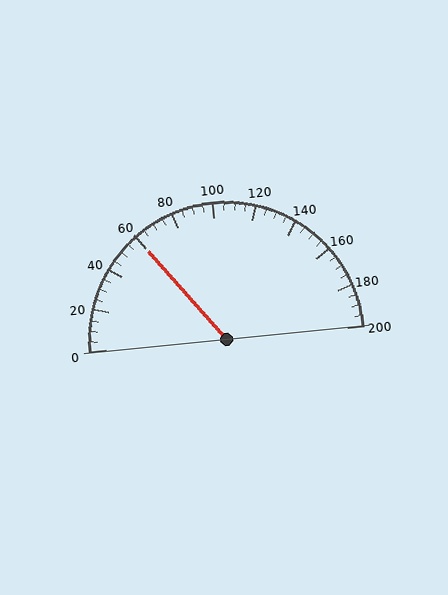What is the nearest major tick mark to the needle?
The nearest major tick mark is 60.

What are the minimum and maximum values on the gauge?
The gauge ranges from 0 to 200.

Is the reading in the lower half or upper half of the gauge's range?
The reading is in the lower half of the range (0 to 200).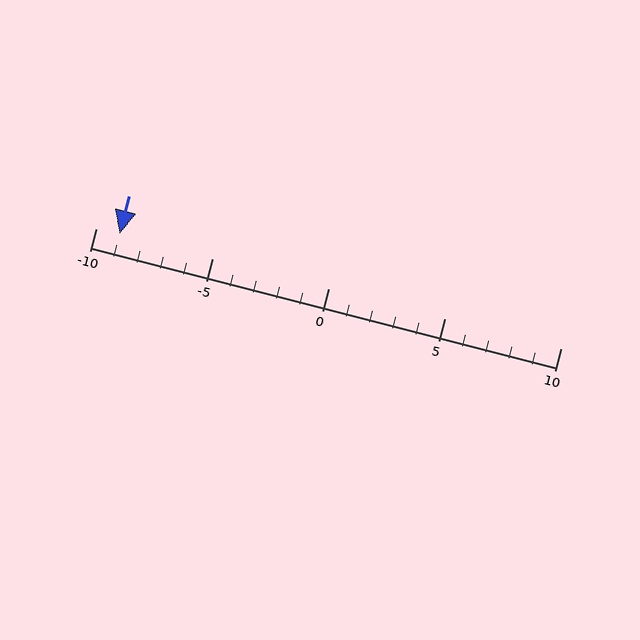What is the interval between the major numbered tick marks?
The major tick marks are spaced 5 units apart.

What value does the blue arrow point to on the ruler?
The blue arrow points to approximately -9.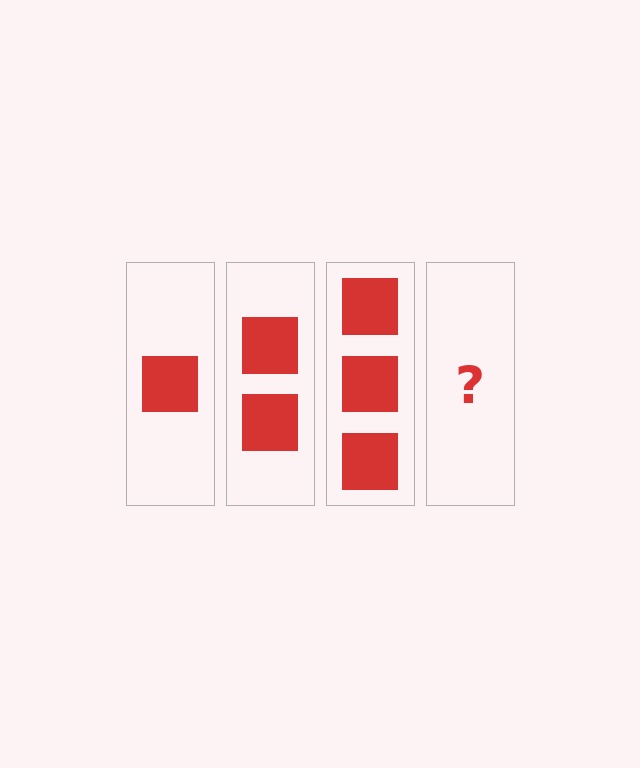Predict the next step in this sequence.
The next step is 4 squares.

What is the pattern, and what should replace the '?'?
The pattern is that each step adds one more square. The '?' should be 4 squares.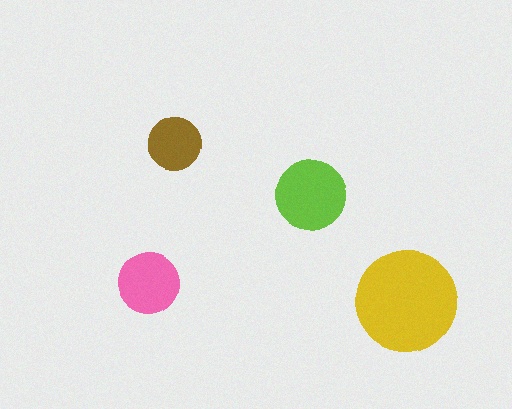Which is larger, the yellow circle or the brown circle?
The yellow one.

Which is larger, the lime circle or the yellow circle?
The yellow one.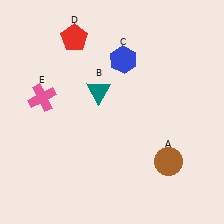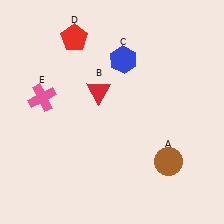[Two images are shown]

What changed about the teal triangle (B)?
In Image 1, B is teal. In Image 2, it changed to red.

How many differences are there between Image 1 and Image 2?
There is 1 difference between the two images.